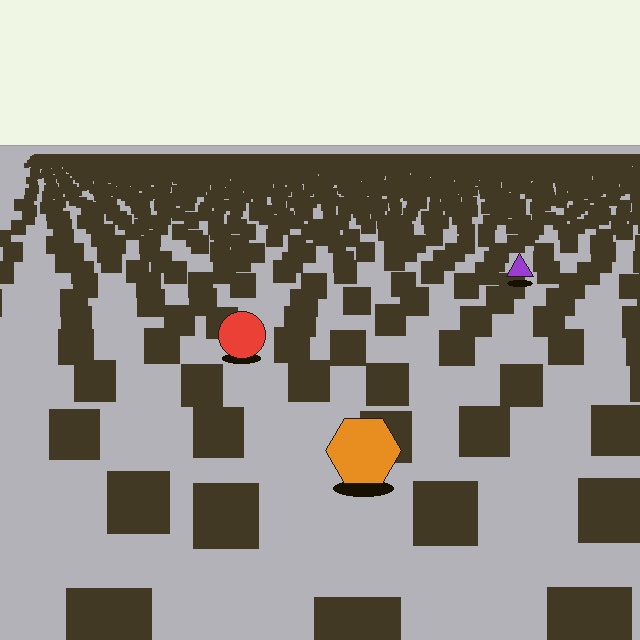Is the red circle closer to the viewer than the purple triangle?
Yes. The red circle is closer — you can tell from the texture gradient: the ground texture is coarser near it.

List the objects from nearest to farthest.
From nearest to farthest: the orange hexagon, the red circle, the purple triangle.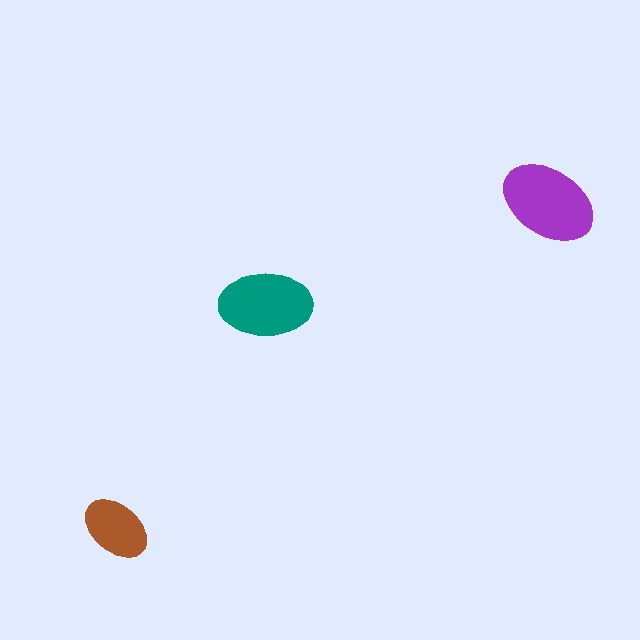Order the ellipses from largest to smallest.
the purple one, the teal one, the brown one.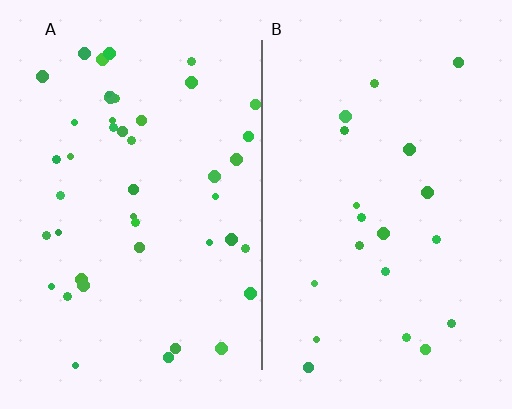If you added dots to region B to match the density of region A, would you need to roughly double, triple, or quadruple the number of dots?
Approximately double.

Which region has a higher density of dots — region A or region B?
A (the left).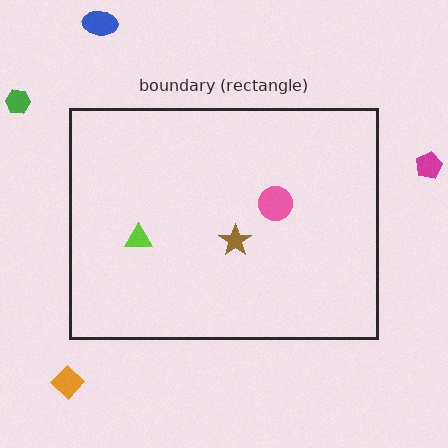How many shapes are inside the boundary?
3 inside, 4 outside.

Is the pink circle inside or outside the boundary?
Inside.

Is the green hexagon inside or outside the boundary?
Outside.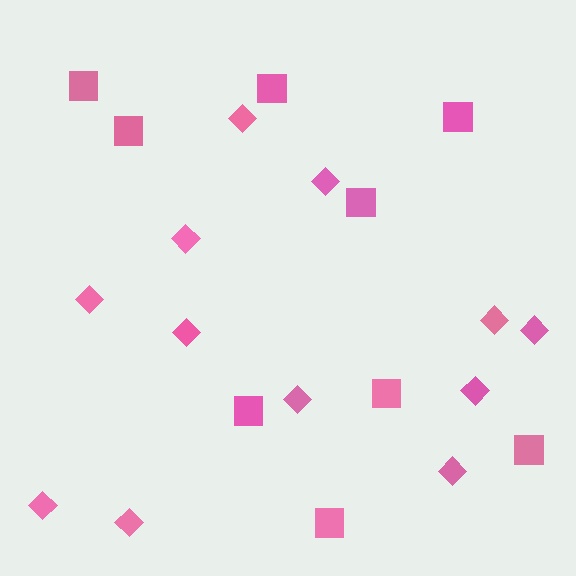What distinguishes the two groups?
There are 2 groups: one group of squares (9) and one group of diamonds (12).